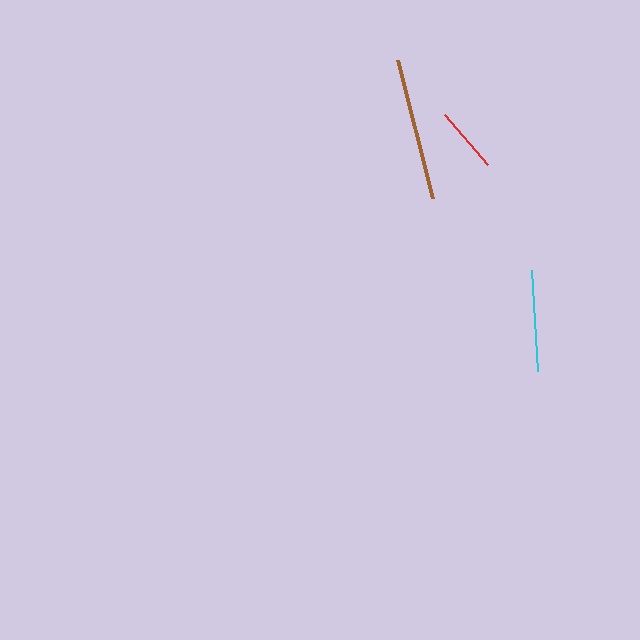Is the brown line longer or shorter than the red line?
The brown line is longer than the red line.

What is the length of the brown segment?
The brown segment is approximately 142 pixels long.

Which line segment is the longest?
The brown line is the longest at approximately 142 pixels.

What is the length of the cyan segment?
The cyan segment is approximately 101 pixels long.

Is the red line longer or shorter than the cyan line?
The cyan line is longer than the red line.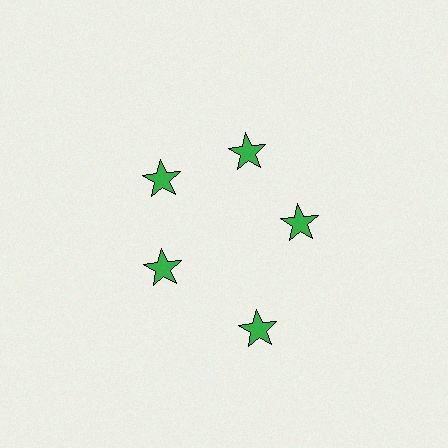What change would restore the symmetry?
The symmetry would be restored by moving it inward, back onto the ring so that all 5 stars sit at equal angles and equal distance from the center.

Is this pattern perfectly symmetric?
No. The 5 green stars are arranged in a ring, but one element near the 5 o'clock position is pushed outward from the center, breaking the 5-fold rotational symmetry.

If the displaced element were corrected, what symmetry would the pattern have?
It would have 5-fold rotational symmetry — the pattern would map onto itself every 72 degrees.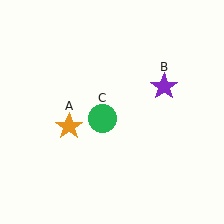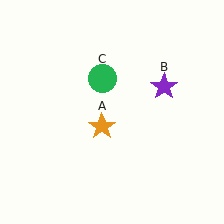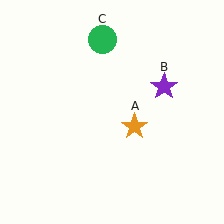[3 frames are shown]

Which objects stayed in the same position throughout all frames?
Purple star (object B) remained stationary.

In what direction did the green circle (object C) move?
The green circle (object C) moved up.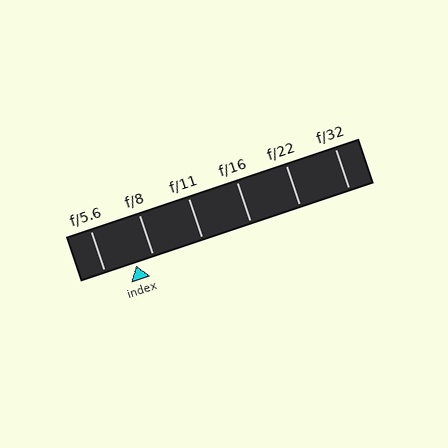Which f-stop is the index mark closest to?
The index mark is closest to f/8.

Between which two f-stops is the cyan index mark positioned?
The index mark is between f/5.6 and f/8.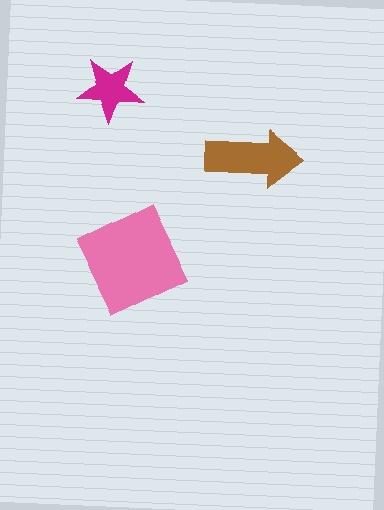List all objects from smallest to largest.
The magenta star, the brown arrow, the pink diamond.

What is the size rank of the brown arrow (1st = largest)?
2nd.